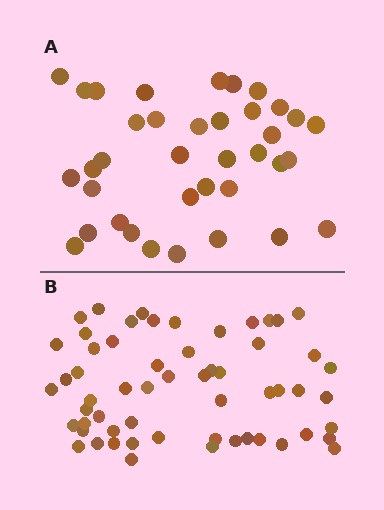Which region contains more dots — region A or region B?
Region B (the bottom region) has more dots.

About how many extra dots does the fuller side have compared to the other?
Region B has approximately 20 more dots than region A.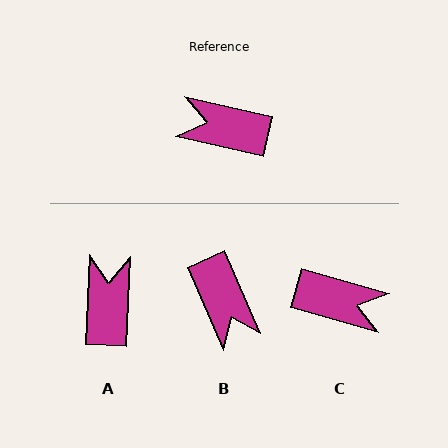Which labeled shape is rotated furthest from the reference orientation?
C, about 177 degrees away.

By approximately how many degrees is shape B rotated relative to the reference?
Approximately 126 degrees counter-clockwise.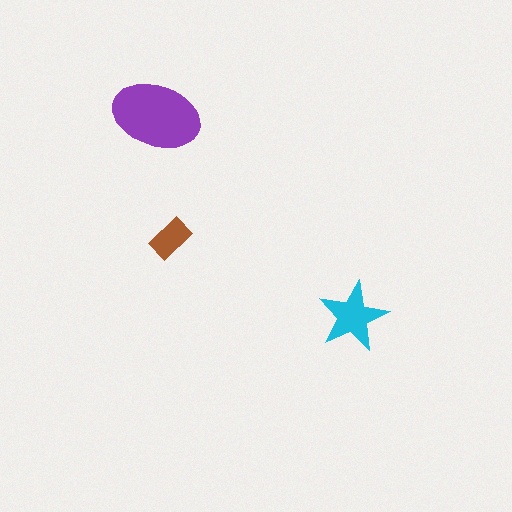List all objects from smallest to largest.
The brown rectangle, the cyan star, the purple ellipse.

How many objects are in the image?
There are 3 objects in the image.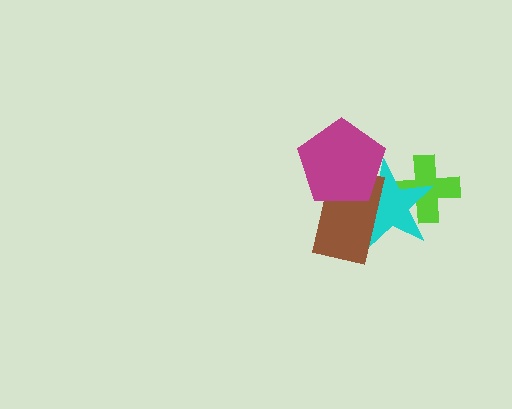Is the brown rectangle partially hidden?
Yes, it is partially covered by another shape.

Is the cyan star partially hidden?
Yes, it is partially covered by another shape.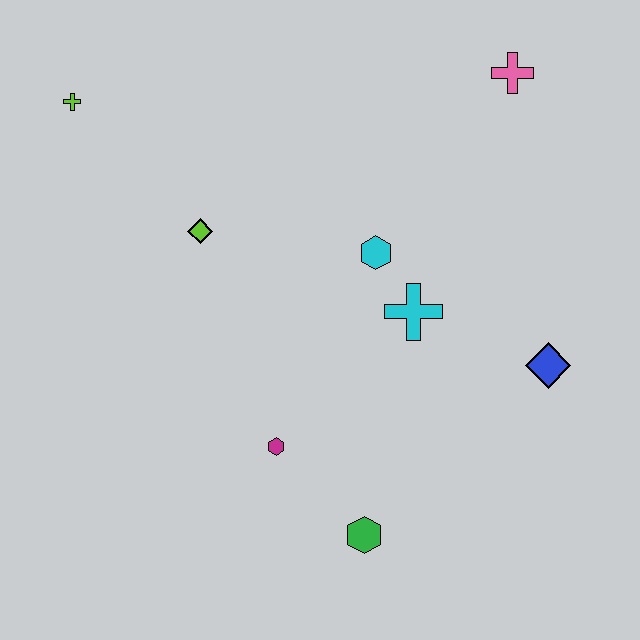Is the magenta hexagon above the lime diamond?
No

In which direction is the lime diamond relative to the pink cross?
The lime diamond is to the left of the pink cross.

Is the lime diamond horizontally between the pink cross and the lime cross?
Yes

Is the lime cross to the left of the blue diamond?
Yes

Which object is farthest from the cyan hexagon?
The lime cross is farthest from the cyan hexagon.